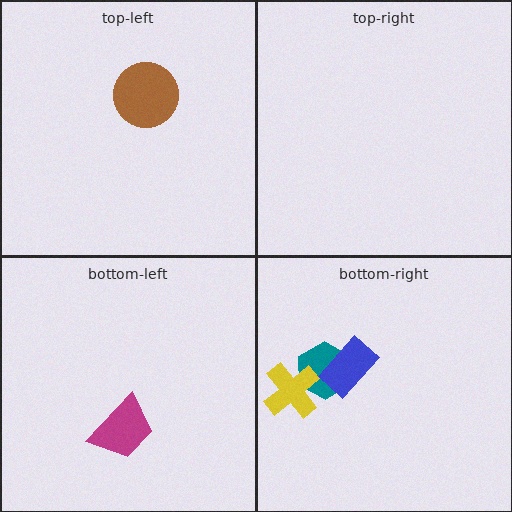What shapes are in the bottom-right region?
The teal hexagon, the blue rectangle, the yellow cross.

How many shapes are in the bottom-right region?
3.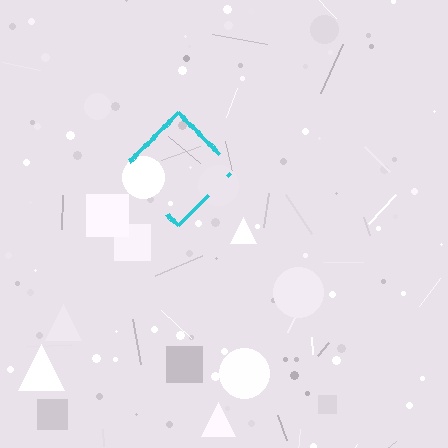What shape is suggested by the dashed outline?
The dashed outline suggests a diamond.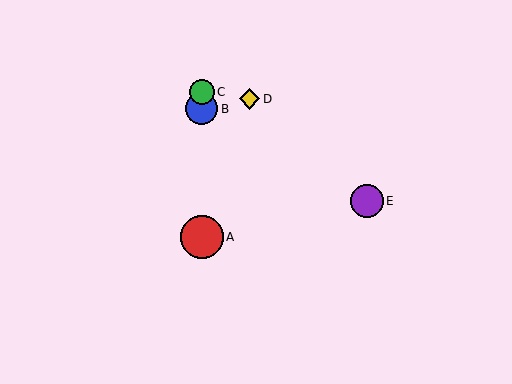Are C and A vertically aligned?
Yes, both are at x≈202.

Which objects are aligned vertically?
Objects A, B, C are aligned vertically.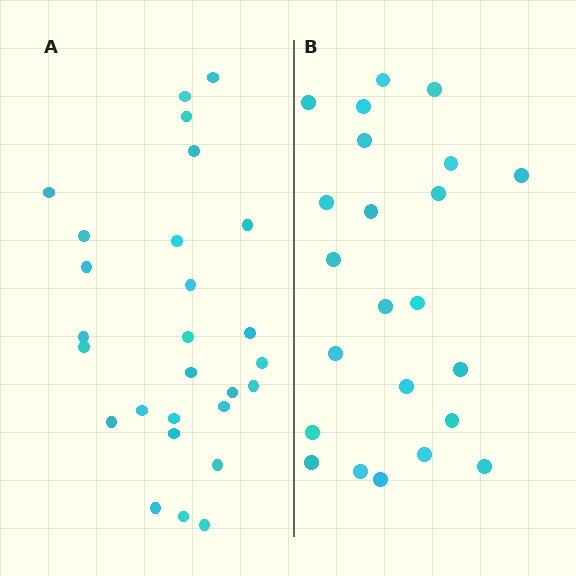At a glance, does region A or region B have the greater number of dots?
Region A (the left region) has more dots.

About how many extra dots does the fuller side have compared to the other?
Region A has about 4 more dots than region B.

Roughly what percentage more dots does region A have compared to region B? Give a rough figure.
About 15% more.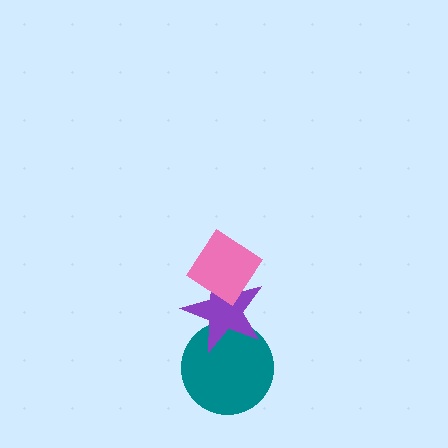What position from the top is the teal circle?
The teal circle is 3rd from the top.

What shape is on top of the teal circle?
The purple star is on top of the teal circle.